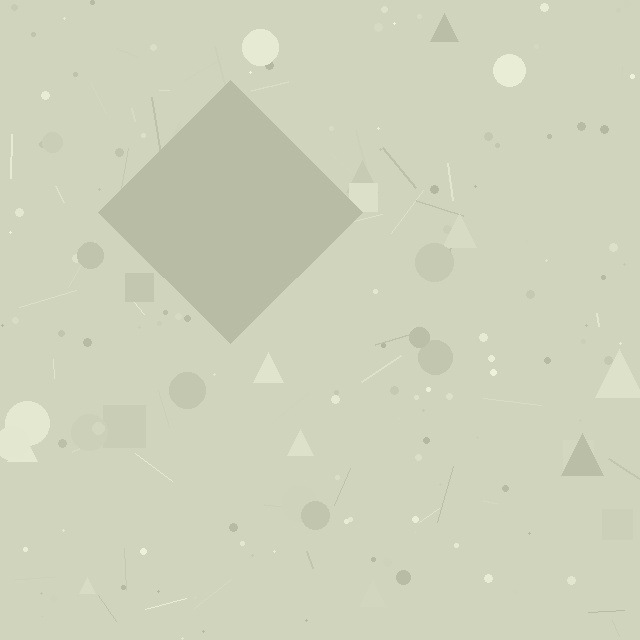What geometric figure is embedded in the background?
A diamond is embedded in the background.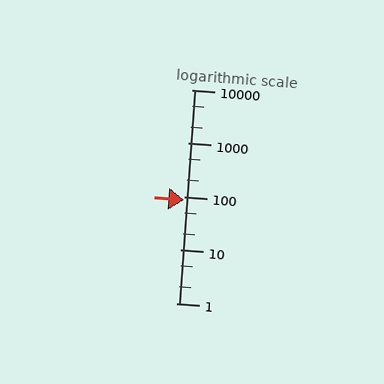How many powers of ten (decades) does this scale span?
The scale spans 4 decades, from 1 to 10000.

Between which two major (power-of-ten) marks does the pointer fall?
The pointer is between 10 and 100.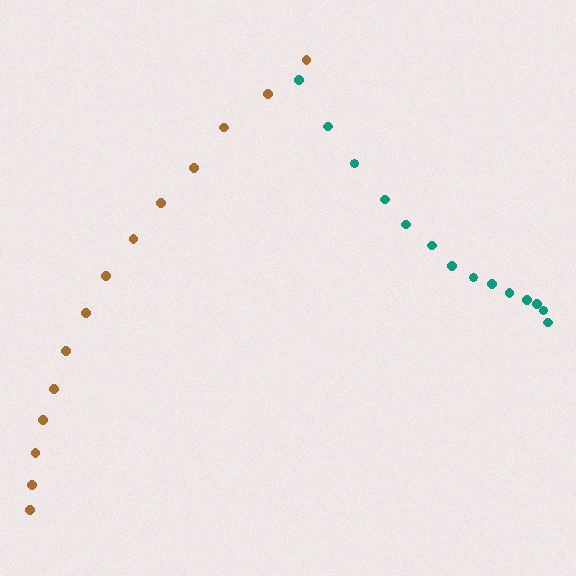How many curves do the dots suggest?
There are 2 distinct paths.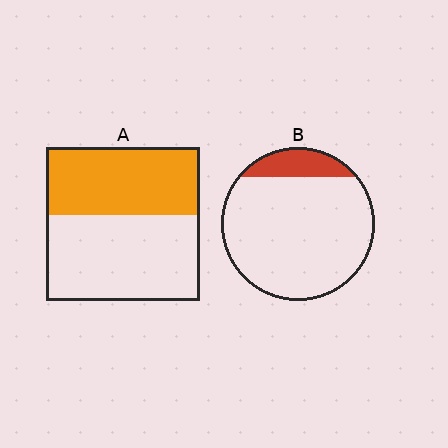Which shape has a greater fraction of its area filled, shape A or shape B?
Shape A.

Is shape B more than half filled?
No.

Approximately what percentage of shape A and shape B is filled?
A is approximately 45% and B is approximately 15%.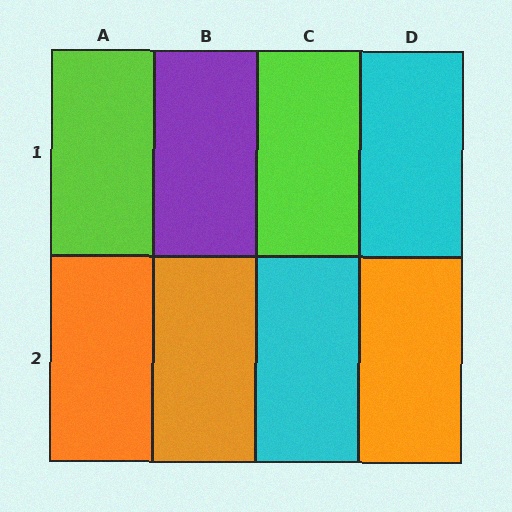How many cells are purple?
1 cell is purple.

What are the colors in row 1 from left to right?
Lime, purple, lime, cyan.